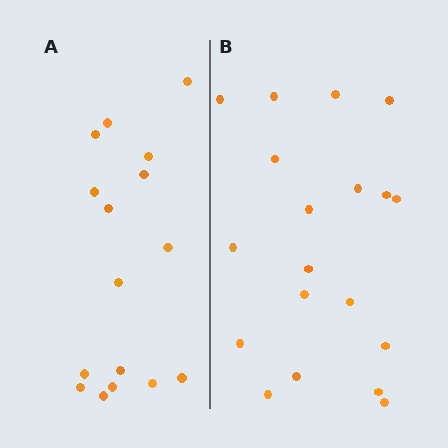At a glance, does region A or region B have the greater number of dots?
Region B (the right region) has more dots.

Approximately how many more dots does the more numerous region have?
Region B has just a few more — roughly 2 or 3 more dots than region A.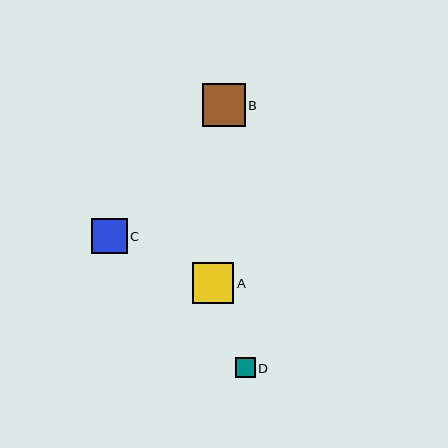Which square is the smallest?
Square D is the smallest with a size of approximately 20 pixels.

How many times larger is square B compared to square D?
Square B is approximately 2.1 times the size of square D.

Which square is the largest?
Square B is the largest with a size of approximately 43 pixels.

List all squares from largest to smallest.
From largest to smallest: B, A, C, D.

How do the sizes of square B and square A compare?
Square B and square A are approximately the same size.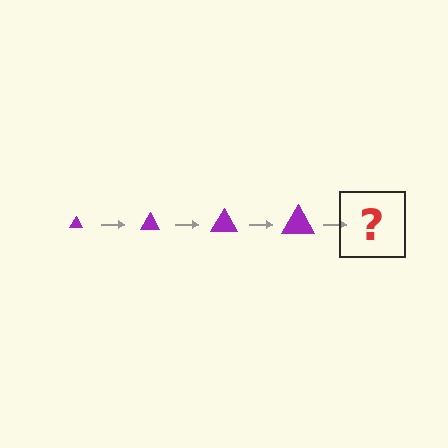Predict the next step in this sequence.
The next step is a purple triangle, larger than the previous one.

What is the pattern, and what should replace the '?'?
The pattern is that the triangle gets progressively larger each step. The '?' should be a purple triangle, larger than the previous one.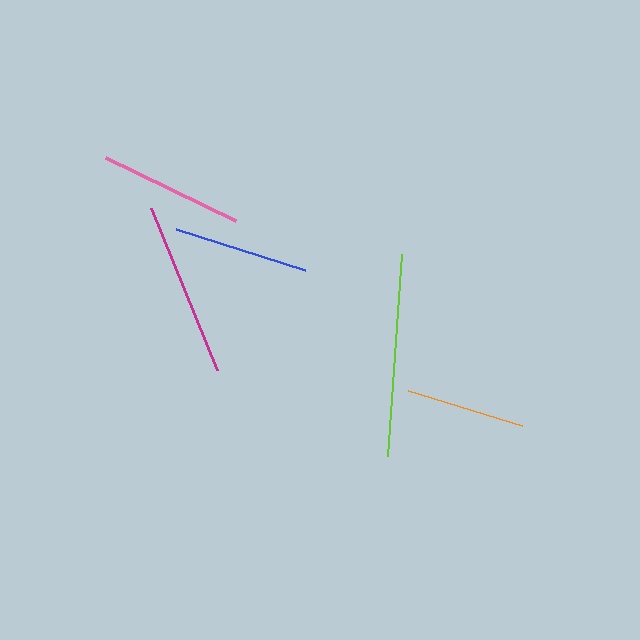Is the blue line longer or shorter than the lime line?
The lime line is longer than the blue line.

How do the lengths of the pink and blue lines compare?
The pink and blue lines are approximately the same length.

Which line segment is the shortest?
The orange line is the shortest at approximately 120 pixels.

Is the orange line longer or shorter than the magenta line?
The magenta line is longer than the orange line.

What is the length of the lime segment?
The lime segment is approximately 202 pixels long.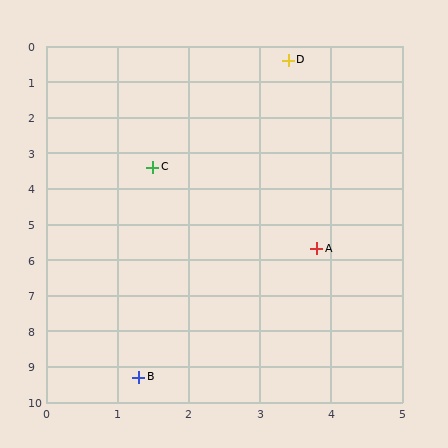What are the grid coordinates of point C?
Point C is at approximately (1.5, 3.4).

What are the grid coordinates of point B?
Point B is at approximately (1.3, 9.3).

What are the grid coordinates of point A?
Point A is at approximately (3.8, 5.7).